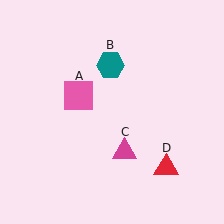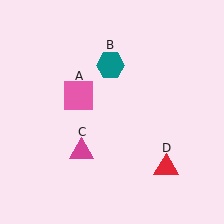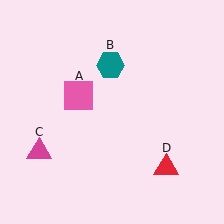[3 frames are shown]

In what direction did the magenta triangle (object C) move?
The magenta triangle (object C) moved left.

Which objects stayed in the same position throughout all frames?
Pink square (object A) and teal hexagon (object B) and red triangle (object D) remained stationary.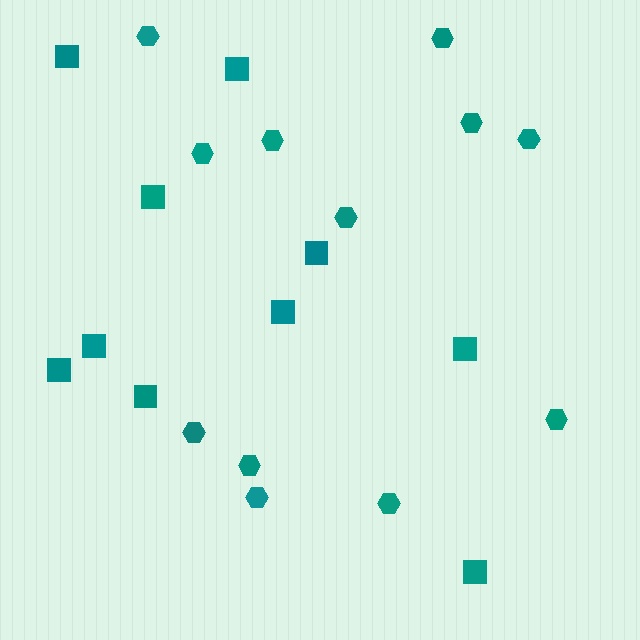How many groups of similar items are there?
There are 2 groups: one group of squares (10) and one group of hexagons (12).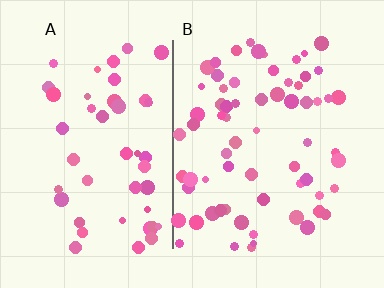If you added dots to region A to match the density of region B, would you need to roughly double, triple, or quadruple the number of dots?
Approximately double.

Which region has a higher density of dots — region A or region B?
B (the right).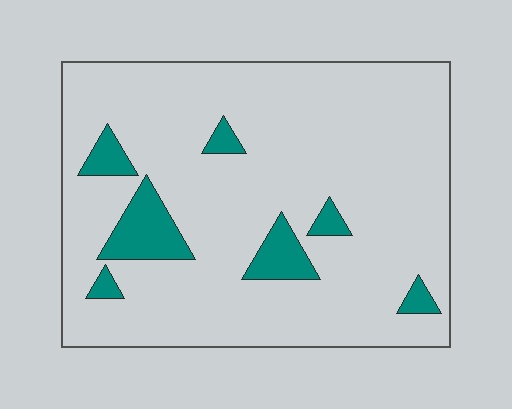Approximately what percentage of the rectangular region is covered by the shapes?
Approximately 10%.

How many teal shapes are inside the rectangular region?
7.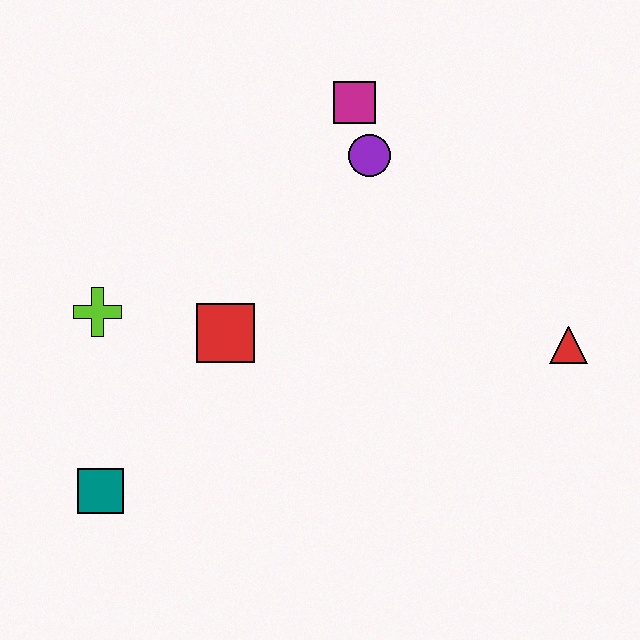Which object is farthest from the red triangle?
The teal square is farthest from the red triangle.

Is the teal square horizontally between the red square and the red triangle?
No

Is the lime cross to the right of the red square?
No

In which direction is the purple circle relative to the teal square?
The purple circle is above the teal square.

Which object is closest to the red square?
The lime cross is closest to the red square.